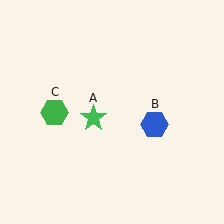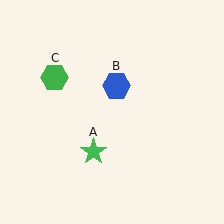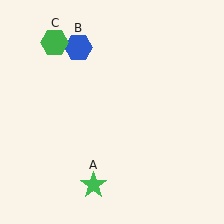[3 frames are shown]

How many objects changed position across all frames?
3 objects changed position: green star (object A), blue hexagon (object B), green hexagon (object C).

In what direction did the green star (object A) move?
The green star (object A) moved down.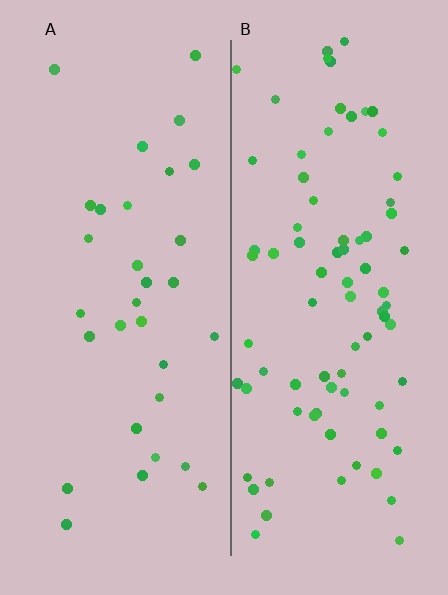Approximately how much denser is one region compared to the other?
Approximately 2.5× — region B over region A.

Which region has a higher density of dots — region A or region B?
B (the right).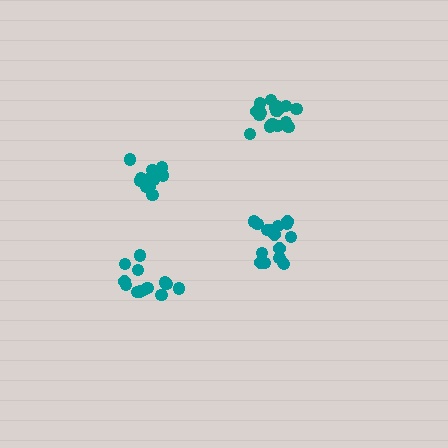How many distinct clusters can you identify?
There are 4 distinct clusters.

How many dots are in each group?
Group 1: 16 dots, Group 2: 17 dots, Group 3: 16 dots, Group 4: 13 dots (62 total).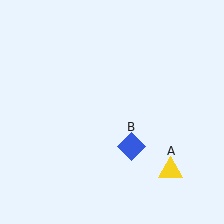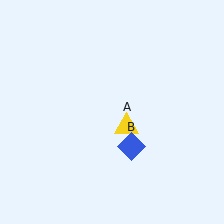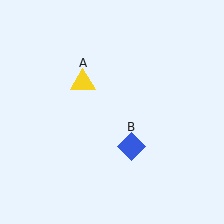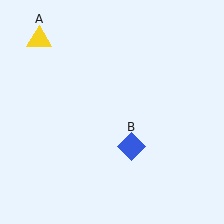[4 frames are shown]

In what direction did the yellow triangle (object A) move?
The yellow triangle (object A) moved up and to the left.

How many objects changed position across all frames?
1 object changed position: yellow triangle (object A).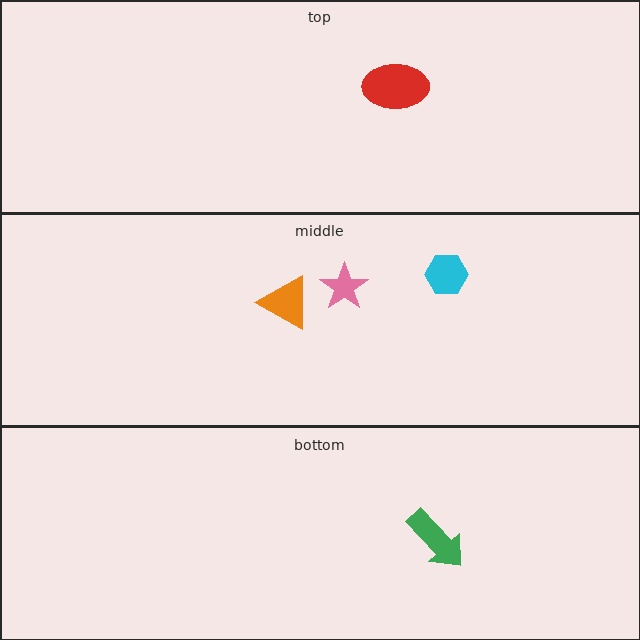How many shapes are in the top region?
1.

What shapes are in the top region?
The red ellipse.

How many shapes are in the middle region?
3.